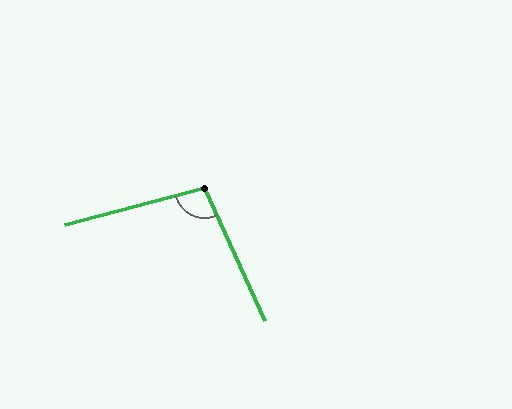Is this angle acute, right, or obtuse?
It is obtuse.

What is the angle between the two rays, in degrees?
Approximately 99 degrees.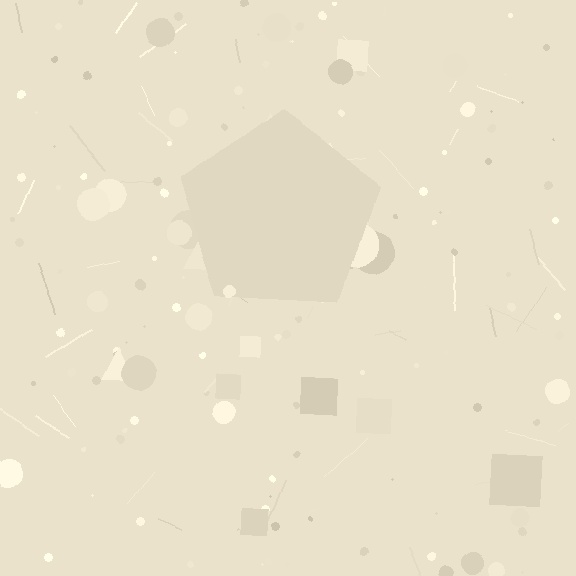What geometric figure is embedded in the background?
A pentagon is embedded in the background.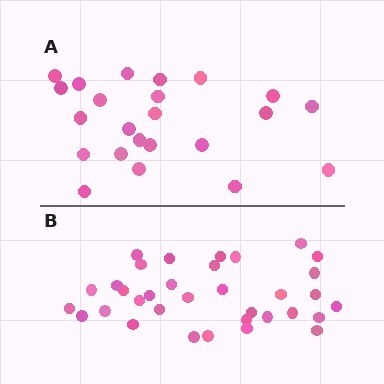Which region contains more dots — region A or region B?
Region B (the bottom region) has more dots.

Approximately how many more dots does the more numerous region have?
Region B has roughly 12 or so more dots than region A.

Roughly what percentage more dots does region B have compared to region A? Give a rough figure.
About 50% more.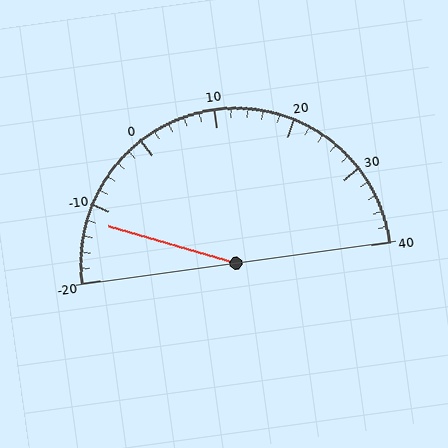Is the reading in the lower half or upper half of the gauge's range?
The reading is in the lower half of the range (-20 to 40).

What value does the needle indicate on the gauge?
The needle indicates approximately -12.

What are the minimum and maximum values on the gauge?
The gauge ranges from -20 to 40.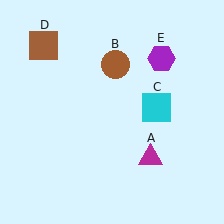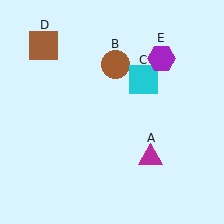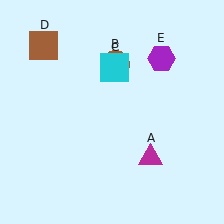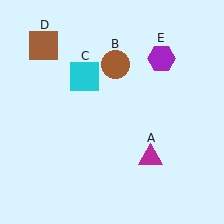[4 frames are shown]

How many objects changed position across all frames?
1 object changed position: cyan square (object C).